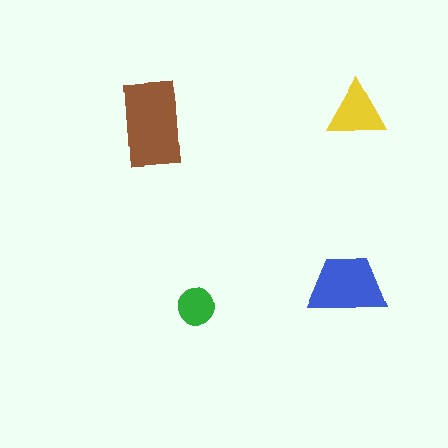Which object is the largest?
The brown rectangle.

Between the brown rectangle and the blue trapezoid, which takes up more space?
The brown rectangle.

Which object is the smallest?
The green circle.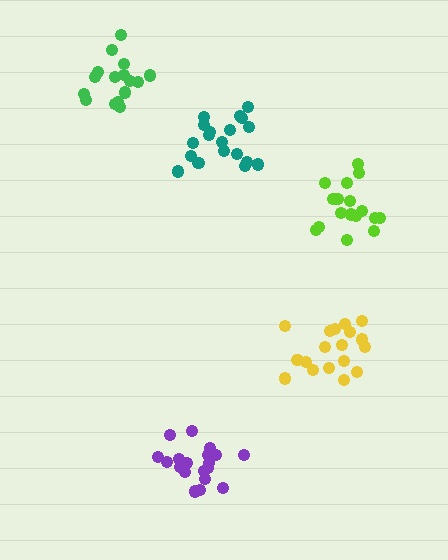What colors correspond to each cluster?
The clusters are colored: yellow, green, purple, teal, lime.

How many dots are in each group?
Group 1: 18 dots, Group 2: 16 dots, Group 3: 21 dots, Group 4: 19 dots, Group 5: 18 dots (92 total).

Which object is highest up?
The green cluster is topmost.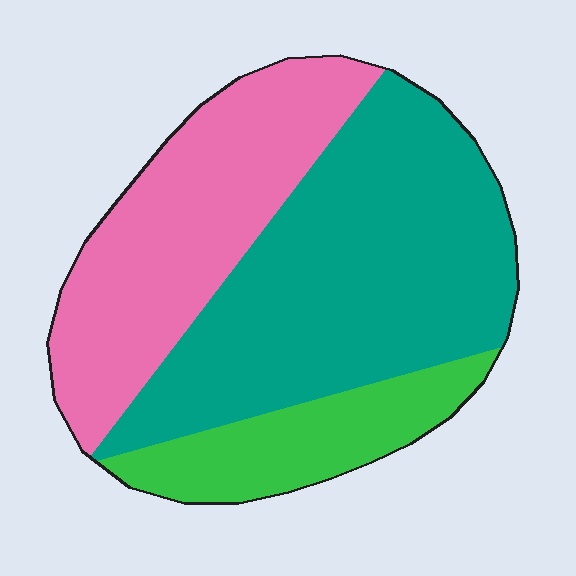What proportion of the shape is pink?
Pink takes up about one third (1/3) of the shape.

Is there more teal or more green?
Teal.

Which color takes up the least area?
Green, at roughly 15%.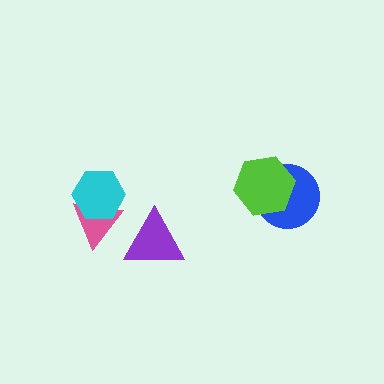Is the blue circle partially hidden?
Yes, it is partially covered by another shape.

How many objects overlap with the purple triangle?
0 objects overlap with the purple triangle.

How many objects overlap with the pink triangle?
1 object overlaps with the pink triangle.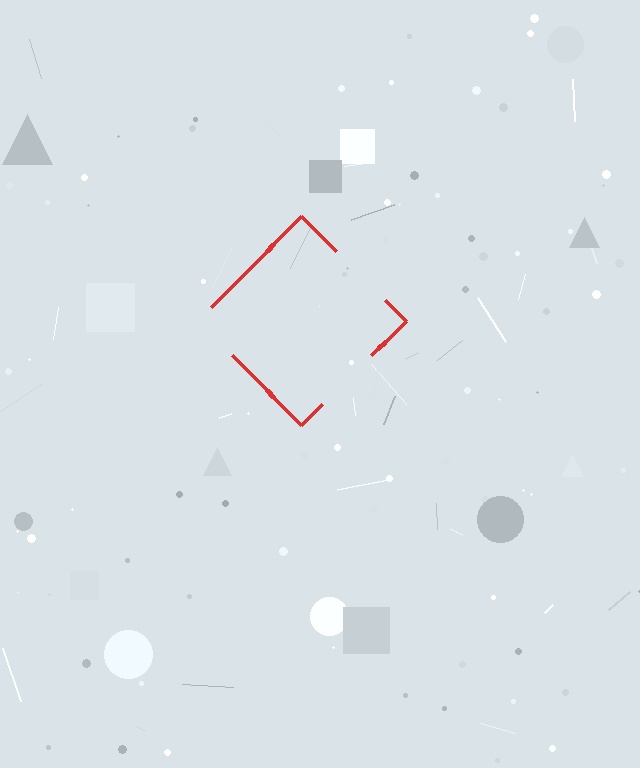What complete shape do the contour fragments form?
The contour fragments form a diamond.